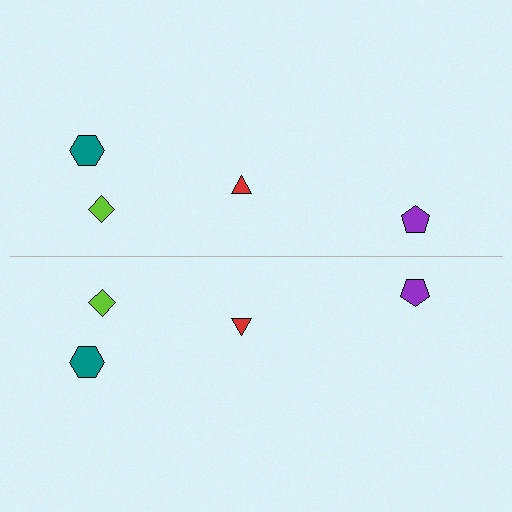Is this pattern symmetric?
Yes, this pattern has bilateral (reflection) symmetry.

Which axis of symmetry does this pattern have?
The pattern has a horizontal axis of symmetry running through the center of the image.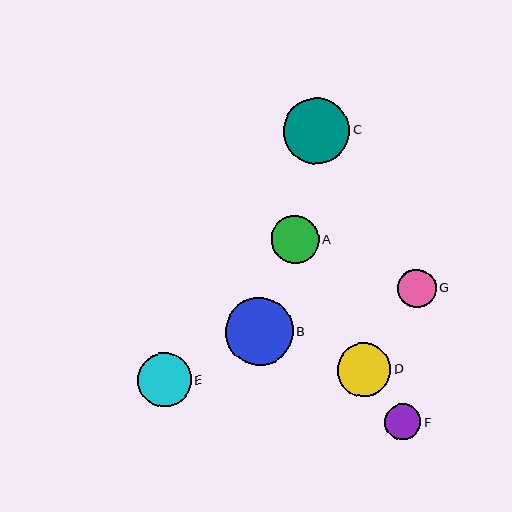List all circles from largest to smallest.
From largest to smallest: B, C, D, E, A, G, F.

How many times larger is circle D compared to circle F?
Circle D is approximately 1.5 times the size of circle F.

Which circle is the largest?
Circle B is the largest with a size of approximately 68 pixels.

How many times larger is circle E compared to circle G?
Circle E is approximately 1.4 times the size of circle G.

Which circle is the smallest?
Circle F is the smallest with a size of approximately 36 pixels.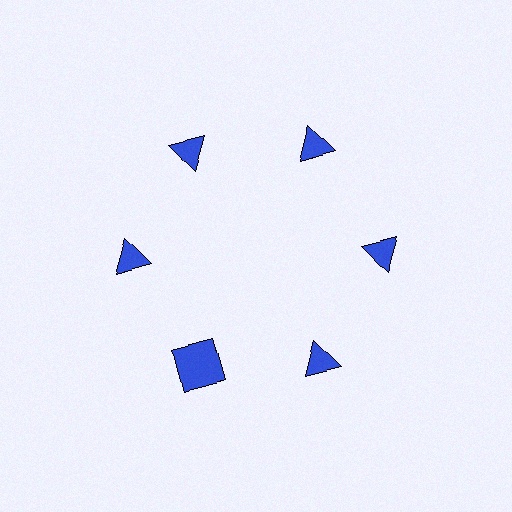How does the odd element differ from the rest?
It has a different shape: square instead of triangle.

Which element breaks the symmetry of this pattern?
The blue square at roughly the 7 o'clock position breaks the symmetry. All other shapes are blue triangles.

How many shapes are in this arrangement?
There are 6 shapes arranged in a ring pattern.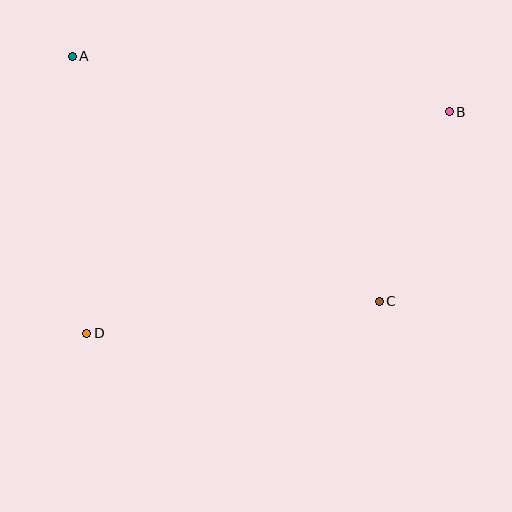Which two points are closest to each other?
Points B and C are closest to each other.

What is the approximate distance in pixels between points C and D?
The distance between C and D is approximately 294 pixels.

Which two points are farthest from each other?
Points B and D are farthest from each other.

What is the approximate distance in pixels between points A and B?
The distance between A and B is approximately 381 pixels.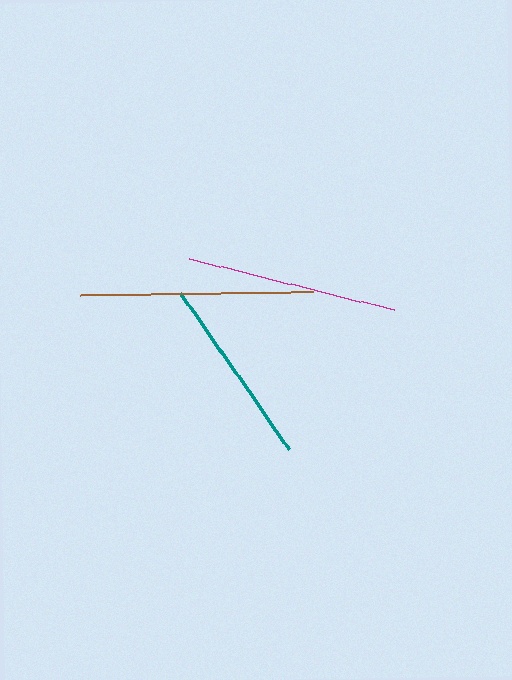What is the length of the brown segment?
The brown segment is approximately 233 pixels long.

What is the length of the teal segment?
The teal segment is approximately 189 pixels long.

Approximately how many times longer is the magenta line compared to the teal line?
The magenta line is approximately 1.1 times the length of the teal line.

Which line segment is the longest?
The brown line is the longest at approximately 233 pixels.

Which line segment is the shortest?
The teal line is the shortest at approximately 189 pixels.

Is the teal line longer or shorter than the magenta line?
The magenta line is longer than the teal line.